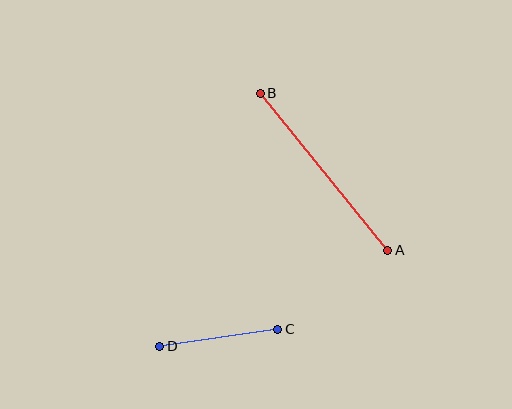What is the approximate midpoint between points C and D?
The midpoint is at approximately (219, 338) pixels.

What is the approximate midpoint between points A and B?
The midpoint is at approximately (324, 172) pixels.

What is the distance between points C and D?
The distance is approximately 119 pixels.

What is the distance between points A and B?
The distance is approximately 202 pixels.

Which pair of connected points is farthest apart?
Points A and B are farthest apart.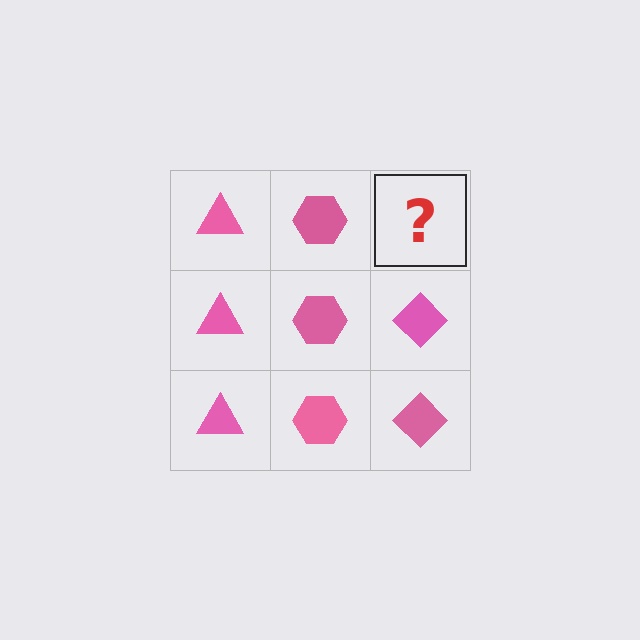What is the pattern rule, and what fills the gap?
The rule is that each column has a consistent shape. The gap should be filled with a pink diamond.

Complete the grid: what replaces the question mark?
The question mark should be replaced with a pink diamond.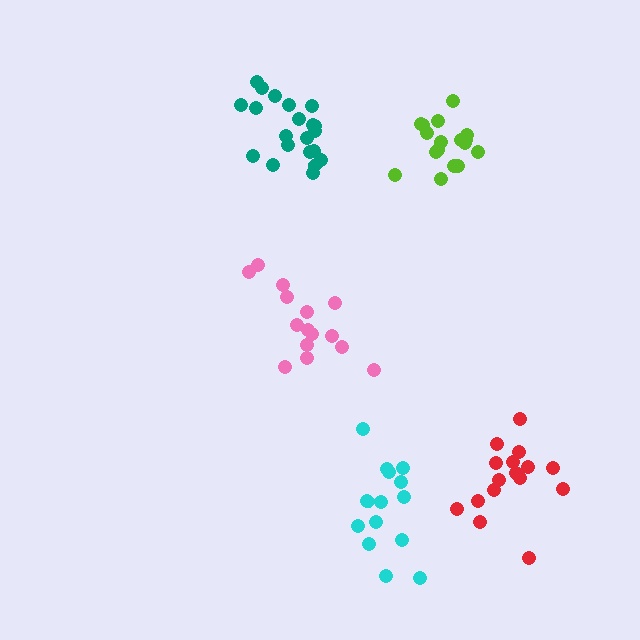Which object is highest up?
The teal cluster is topmost.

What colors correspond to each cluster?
The clusters are colored: red, lime, pink, cyan, teal.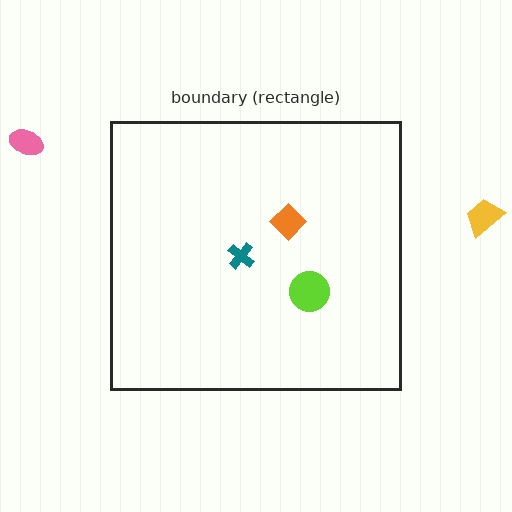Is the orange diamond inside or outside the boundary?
Inside.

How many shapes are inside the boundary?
3 inside, 2 outside.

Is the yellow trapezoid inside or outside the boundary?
Outside.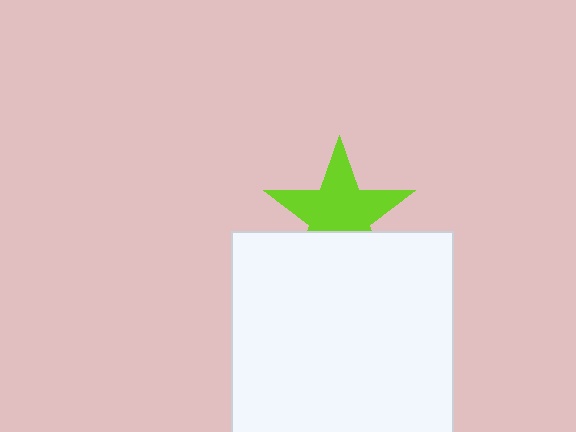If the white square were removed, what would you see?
You would see the complete lime star.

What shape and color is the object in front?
The object in front is a white square.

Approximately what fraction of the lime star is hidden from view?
Roughly 31% of the lime star is hidden behind the white square.